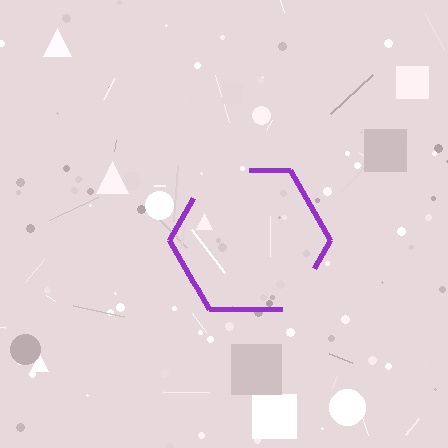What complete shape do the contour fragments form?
The contour fragments form a hexagon.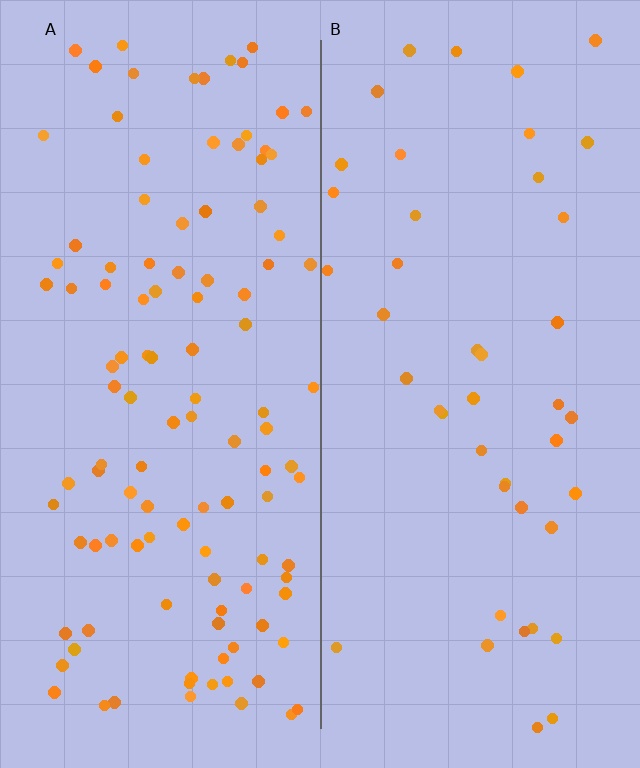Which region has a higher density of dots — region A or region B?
A (the left).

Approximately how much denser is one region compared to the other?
Approximately 2.6× — region A over region B.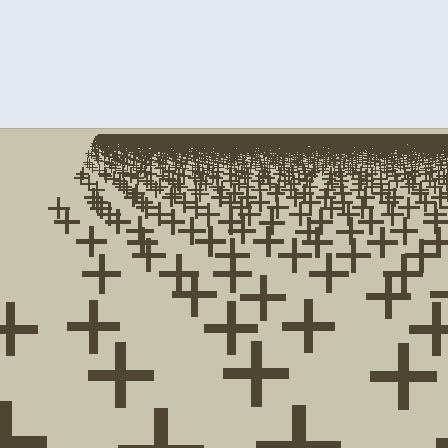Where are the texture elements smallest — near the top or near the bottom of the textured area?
Near the top.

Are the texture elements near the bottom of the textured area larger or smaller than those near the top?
Larger. Near the bottom, elements are closer to the viewer and appear at a bigger on-screen size.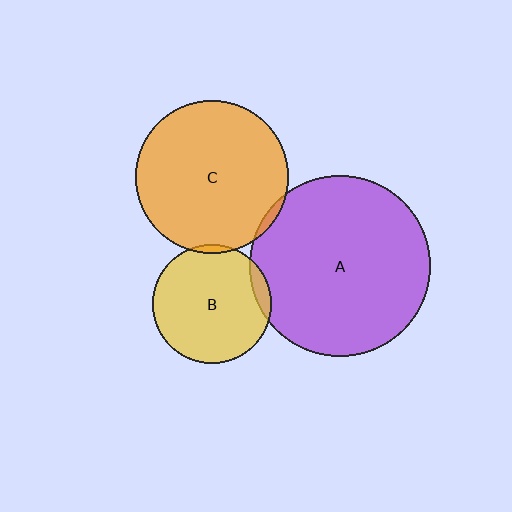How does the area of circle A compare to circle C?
Approximately 1.4 times.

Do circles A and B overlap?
Yes.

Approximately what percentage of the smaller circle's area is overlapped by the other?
Approximately 5%.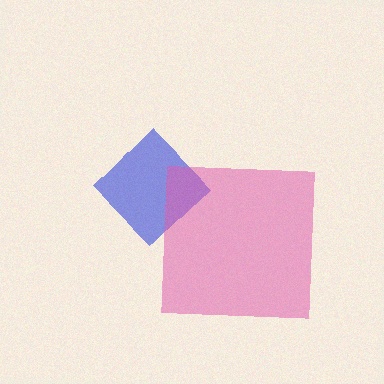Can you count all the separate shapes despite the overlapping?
Yes, there are 2 separate shapes.